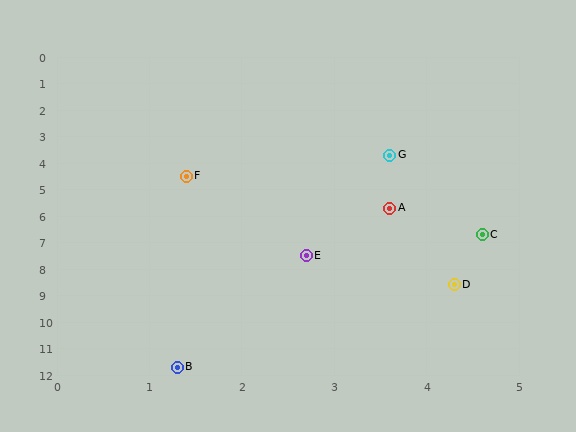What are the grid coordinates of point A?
Point A is at approximately (3.6, 5.7).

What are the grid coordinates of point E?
Point E is at approximately (2.7, 7.5).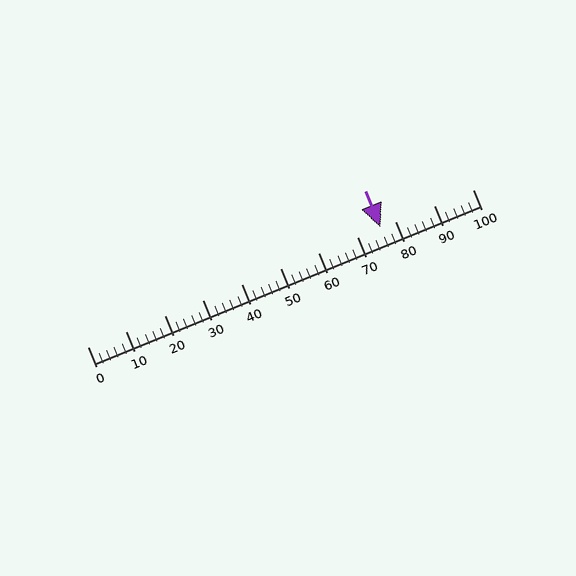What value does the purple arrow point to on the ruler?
The purple arrow points to approximately 76.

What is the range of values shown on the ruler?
The ruler shows values from 0 to 100.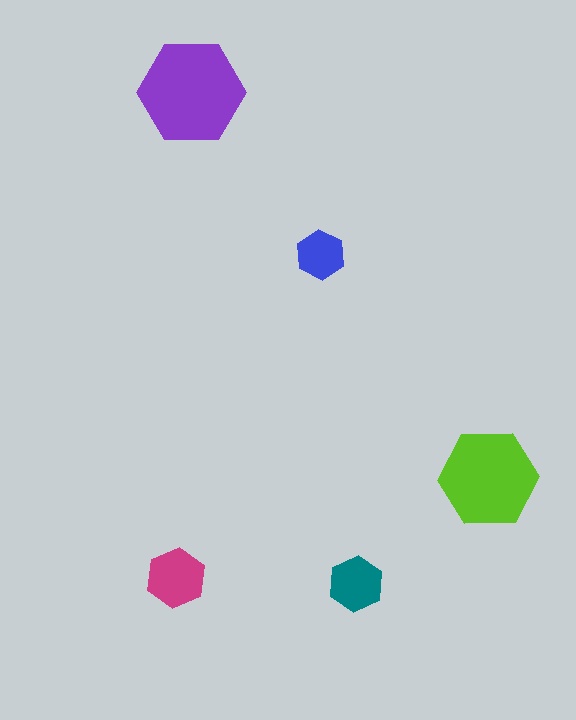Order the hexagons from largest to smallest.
the purple one, the lime one, the magenta one, the teal one, the blue one.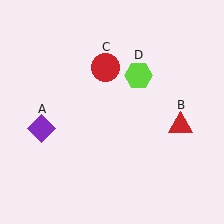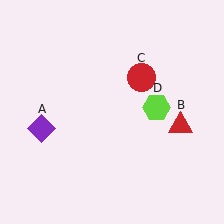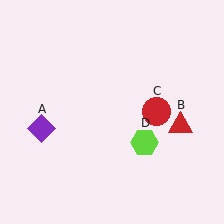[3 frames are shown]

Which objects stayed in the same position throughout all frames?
Purple diamond (object A) and red triangle (object B) remained stationary.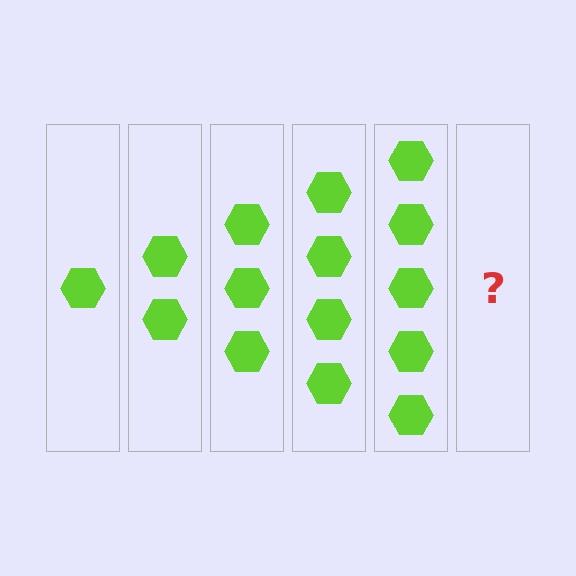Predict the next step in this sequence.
The next step is 6 hexagons.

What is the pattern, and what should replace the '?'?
The pattern is that each step adds one more hexagon. The '?' should be 6 hexagons.